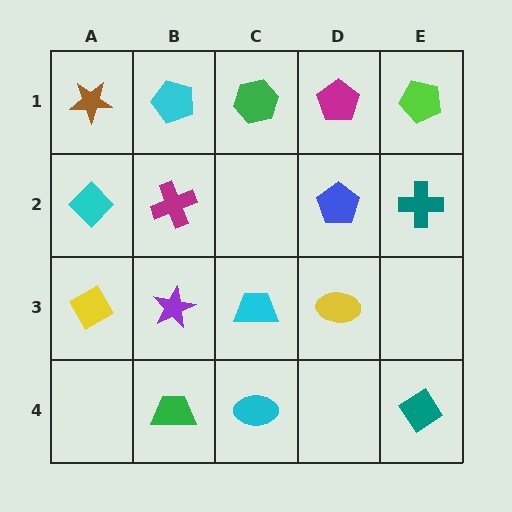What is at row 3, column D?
A yellow ellipse.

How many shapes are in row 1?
5 shapes.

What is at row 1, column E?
A lime pentagon.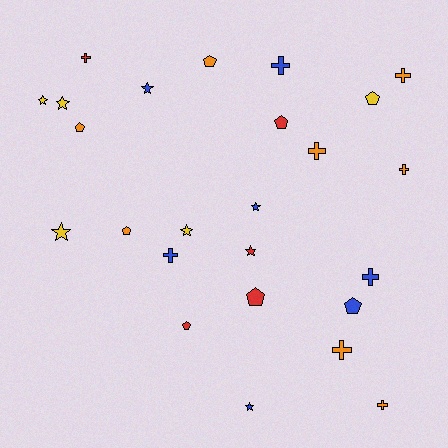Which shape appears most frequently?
Cross, with 9 objects.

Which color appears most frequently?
Orange, with 8 objects.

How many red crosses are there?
There is 1 red cross.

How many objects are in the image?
There are 25 objects.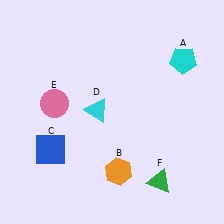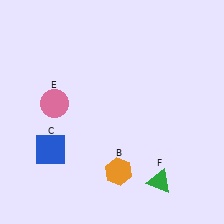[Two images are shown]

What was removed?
The cyan pentagon (A), the cyan triangle (D) were removed in Image 2.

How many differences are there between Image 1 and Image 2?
There are 2 differences between the two images.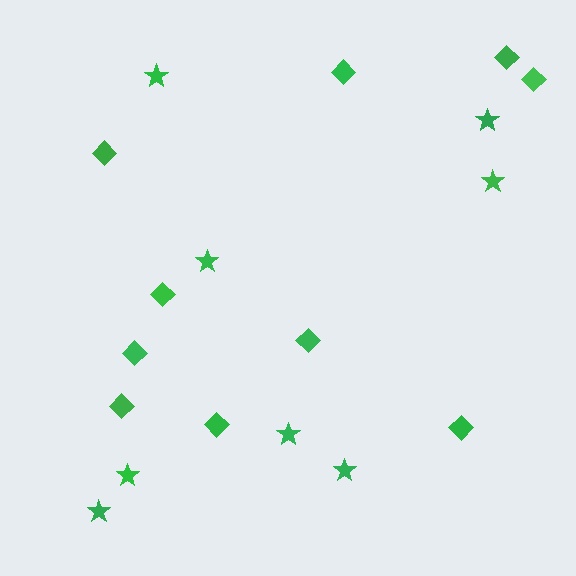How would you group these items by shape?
There are 2 groups: one group of stars (8) and one group of diamonds (10).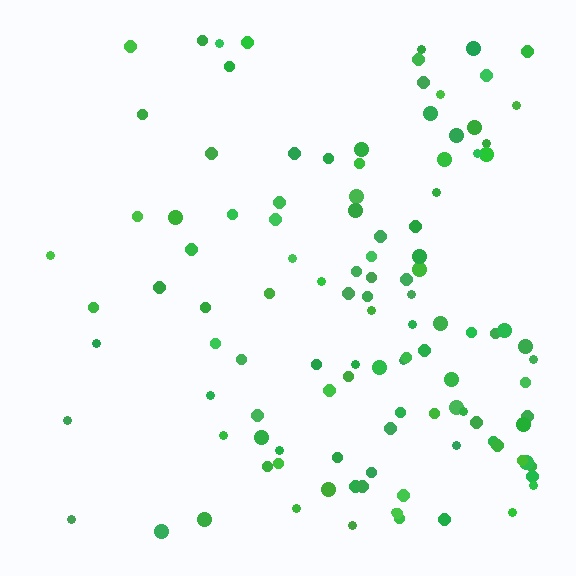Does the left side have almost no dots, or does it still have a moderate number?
Still a moderate number, just noticeably fewer than the right.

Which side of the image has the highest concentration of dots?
The right.